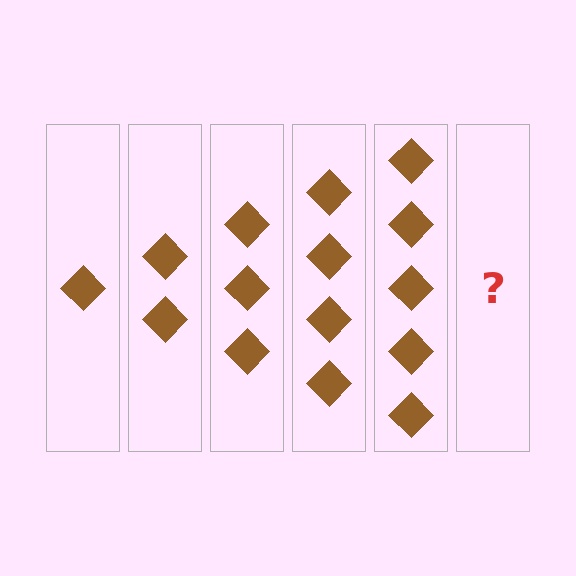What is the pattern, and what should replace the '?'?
The pattern is that each step adds one more diamond. The '?' should be 6 diamonds.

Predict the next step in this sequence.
The next step is 6 diamonds.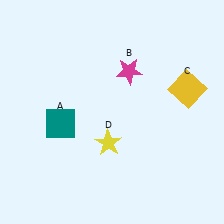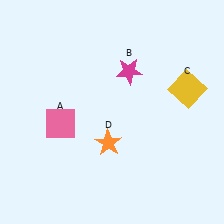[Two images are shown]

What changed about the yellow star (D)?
In Image 1, D is yellow. In Image 2, it changed to orange.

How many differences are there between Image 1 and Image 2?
There are 2 differences between the two images.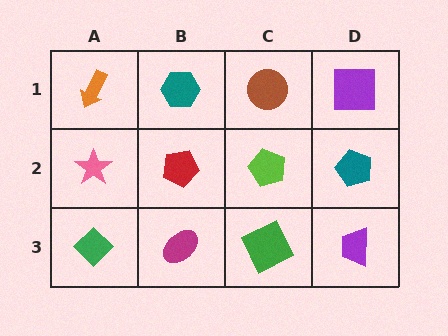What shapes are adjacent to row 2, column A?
An orange arrow (row 1, column A), a green diamond (row 3, column A), a red pentagon (row 2, column B).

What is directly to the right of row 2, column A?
A red pentagon.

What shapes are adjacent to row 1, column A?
A pink star (row 2, column A), a teal hexagon (row 1, column B).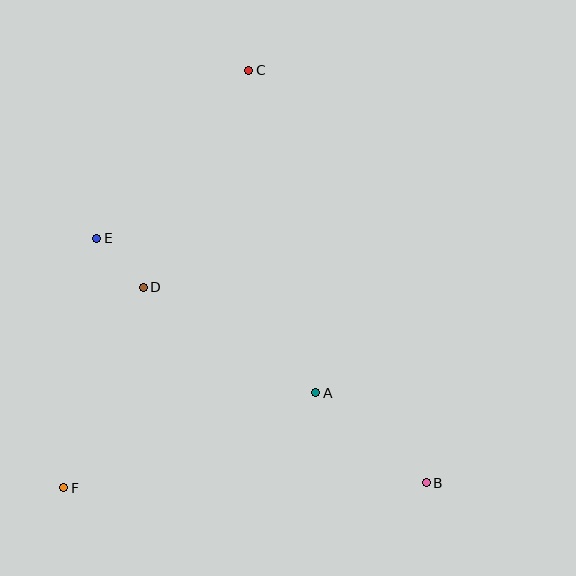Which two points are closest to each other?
Points D and E are closest to each other.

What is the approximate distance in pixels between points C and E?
The distance between C and E is approximately 227 pixels.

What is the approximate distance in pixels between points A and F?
The distance between A and F is approximately 269 pixels.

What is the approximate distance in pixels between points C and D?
The distance between C and D is approximately 241 pixels.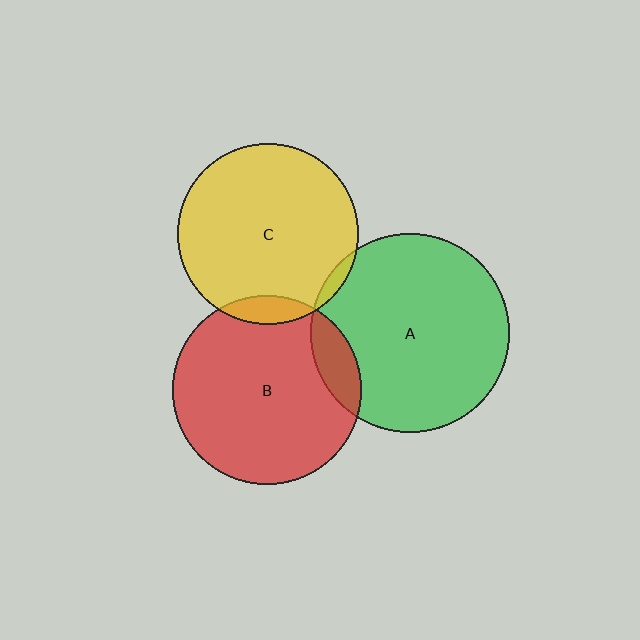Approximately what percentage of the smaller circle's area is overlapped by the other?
Approximately 5%.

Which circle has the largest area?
Circle A (green).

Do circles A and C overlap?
Yes.